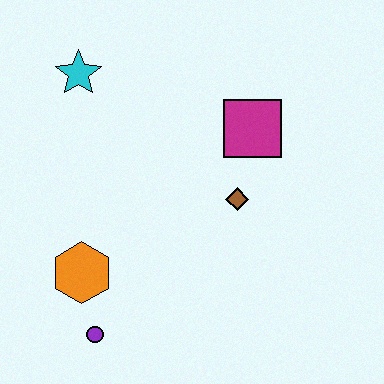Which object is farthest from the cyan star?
The purple circle is farthest from the cyan star.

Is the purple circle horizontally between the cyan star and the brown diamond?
Yes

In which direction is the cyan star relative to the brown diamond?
The cyan star is to the left of the brown diamond.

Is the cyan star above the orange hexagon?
Yes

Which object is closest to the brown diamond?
The magenta square is closest to the brown diamond.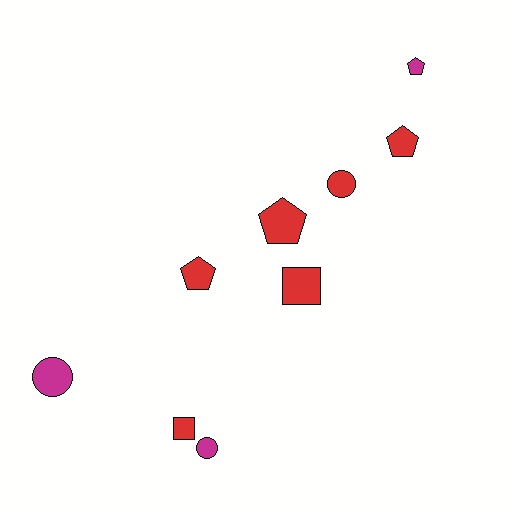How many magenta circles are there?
There are 2 magenta circles.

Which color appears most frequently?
Red, with 6 objects.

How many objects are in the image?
There are 9 objects.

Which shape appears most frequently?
Pentagon, with 4 objects.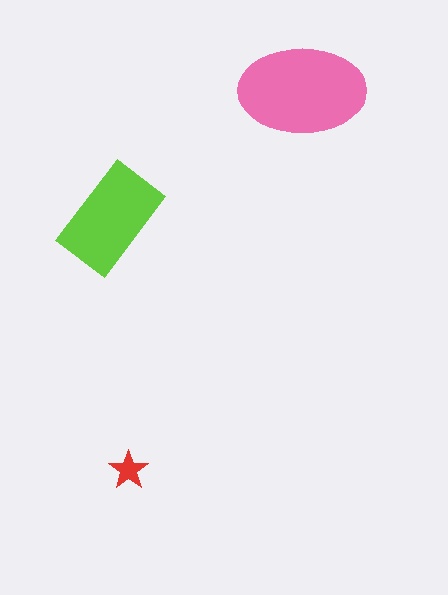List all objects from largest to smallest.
The pink ellipse, the lime rectangle, the red star.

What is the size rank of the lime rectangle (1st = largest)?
2nd.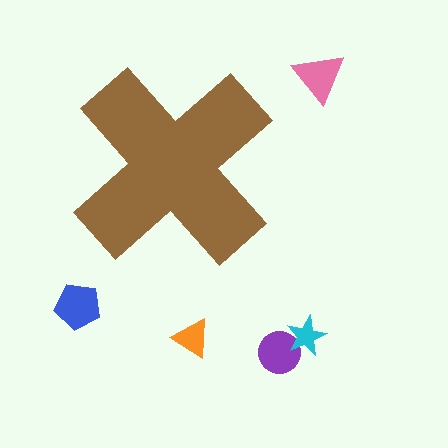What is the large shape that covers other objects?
A brown cross.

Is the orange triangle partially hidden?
No, the orange triangle is fully visible.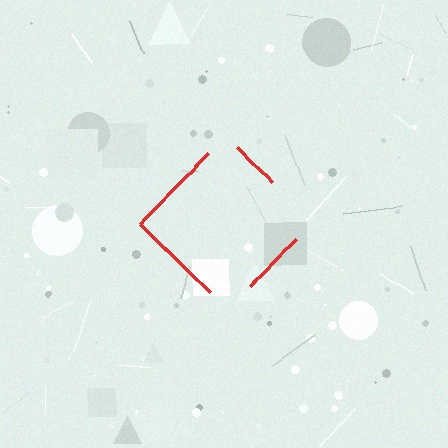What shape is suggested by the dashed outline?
The dashed outline suggests a diamond.